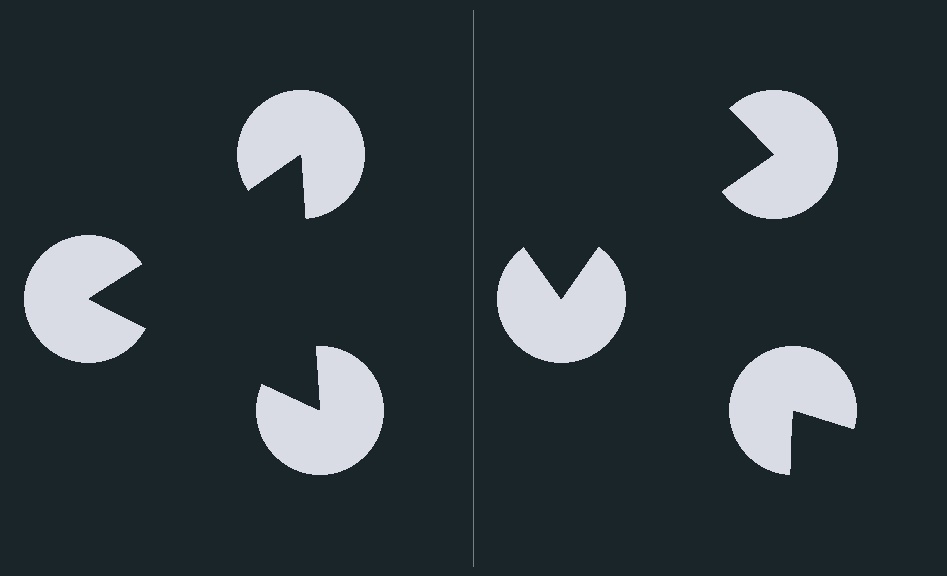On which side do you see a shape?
An illusory triangle appears on the left side. On the right side the wedge cuts are rotated, so no coherent shape forms.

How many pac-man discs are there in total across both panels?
6 — 3 on each side.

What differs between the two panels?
The pac-man discs are positioned identically on both sides; only the wedge orientations differ. On the left they align to a triangle; on the right they are misaligned.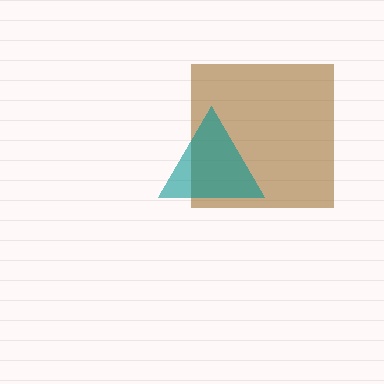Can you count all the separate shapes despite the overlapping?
Yes, there are 2 separate shapes.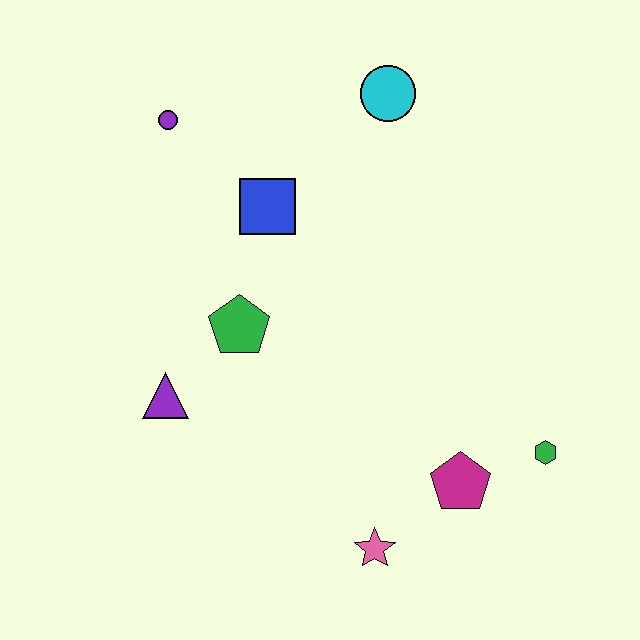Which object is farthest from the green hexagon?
The purple circle is farthest from the green hexagon.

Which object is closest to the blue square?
The green pentagon is closest to the blue square.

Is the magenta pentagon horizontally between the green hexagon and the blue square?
Yes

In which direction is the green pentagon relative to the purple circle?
The green pentagon is below the purple circle.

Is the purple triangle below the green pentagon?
Yes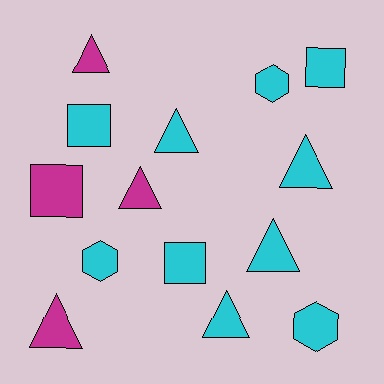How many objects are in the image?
There are 14 objects.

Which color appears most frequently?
Cyan, with 10 objects.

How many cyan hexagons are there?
There are 3 cyan hexagons.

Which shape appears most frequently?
Triangle, with 7 objects.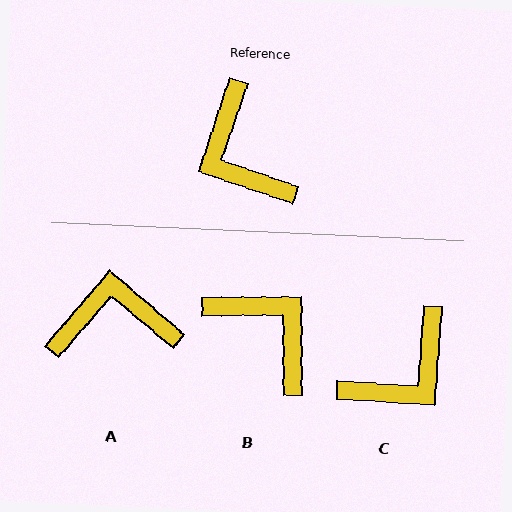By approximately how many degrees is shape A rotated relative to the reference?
Approximately 112 degrees clockwise.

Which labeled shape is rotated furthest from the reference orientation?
B, about 161 degrees away.